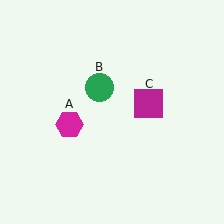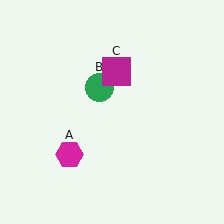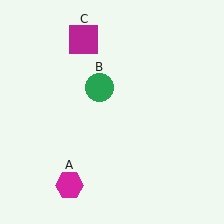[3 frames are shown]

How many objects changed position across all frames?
2 objects changed position: magenta hexagon (object A), magenta square (object C).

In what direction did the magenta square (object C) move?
The magenta square (object C) moved up and to the left.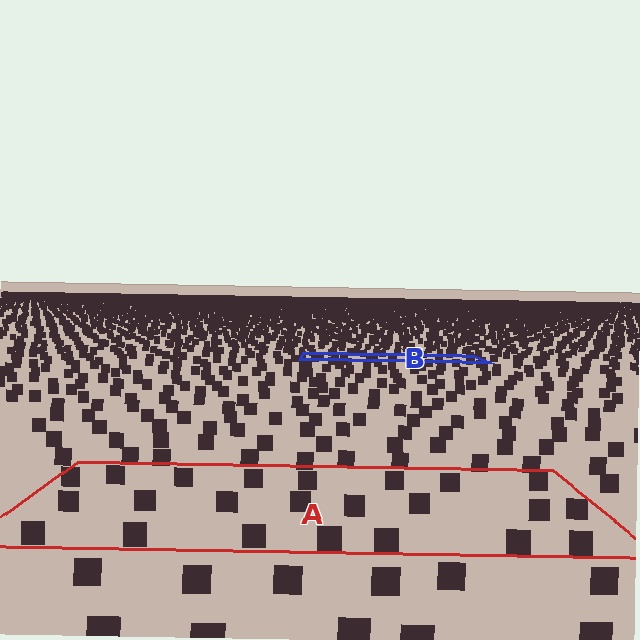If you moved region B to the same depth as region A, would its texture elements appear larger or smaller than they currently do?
They would appear larger. At a closer depth, the same texture elements are projected at a bigger on-screen size.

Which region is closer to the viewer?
Region A is closer. The texture elements there are larger and more spread out.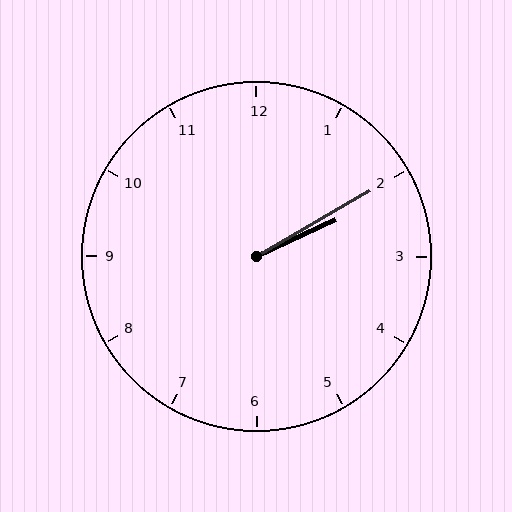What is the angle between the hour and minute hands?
Approximately 5 degrees.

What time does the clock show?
2:10.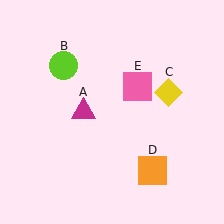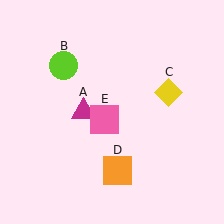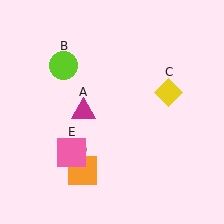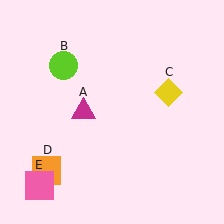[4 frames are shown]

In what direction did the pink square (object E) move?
The pink square (object E) moved down and to the left.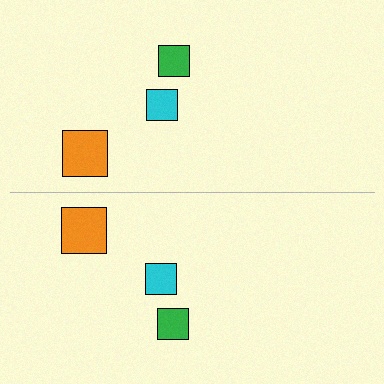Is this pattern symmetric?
Yes, this pattern has bilateral (reflection) symmetry.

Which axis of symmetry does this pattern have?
The pattern has a horizontal axis of symmetry running through the center of the image.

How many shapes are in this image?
There are 6 shapes in this image.